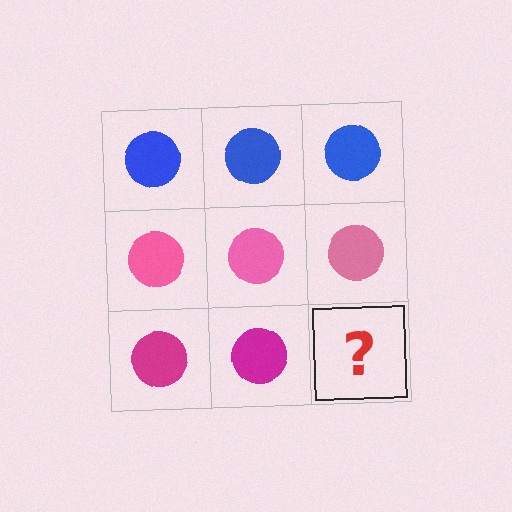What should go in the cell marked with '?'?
The missing cell should contain a magenta circle.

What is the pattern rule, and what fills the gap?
The rule is that each row has a consistent color. The gap should be filled with a magenta circle.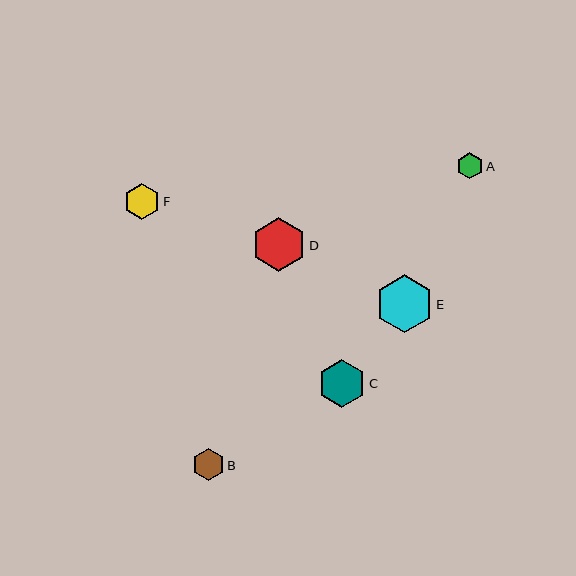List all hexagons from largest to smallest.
From largest to smallest: E, D, C, F, B, A.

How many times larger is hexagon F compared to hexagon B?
Hexagon F is approximately 1.1 times the size of hexagon B.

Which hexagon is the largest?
Hexagon E is the largest with a size of approximately 58 pixels.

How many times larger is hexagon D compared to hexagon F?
Hexagon D is approximately 1.5 times the size of hexagon F.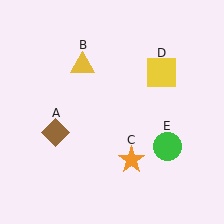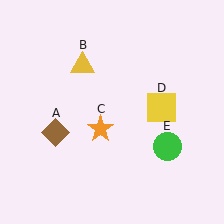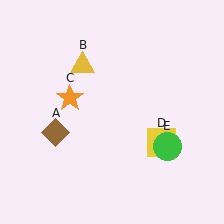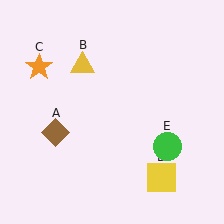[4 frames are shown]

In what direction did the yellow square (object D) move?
The yellow square (object D) moved down.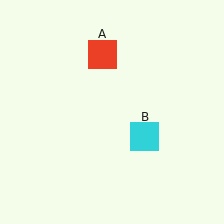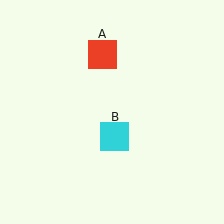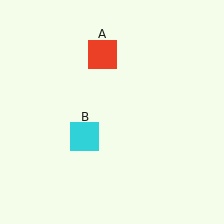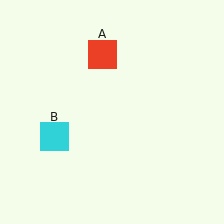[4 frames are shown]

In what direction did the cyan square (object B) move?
The cyan square (object B) moved left.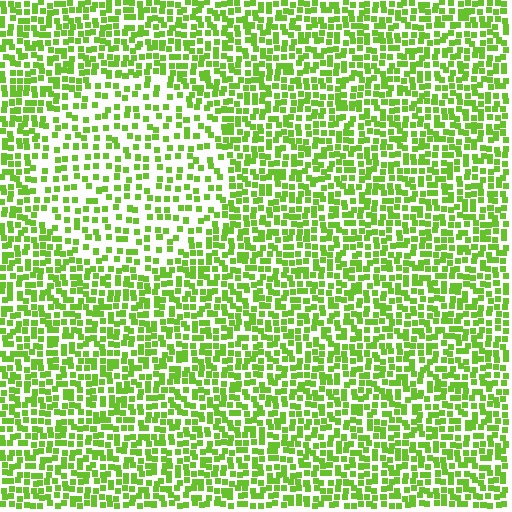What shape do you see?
I see a circle.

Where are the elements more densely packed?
The elements are more densely packed outside the circle boundary.